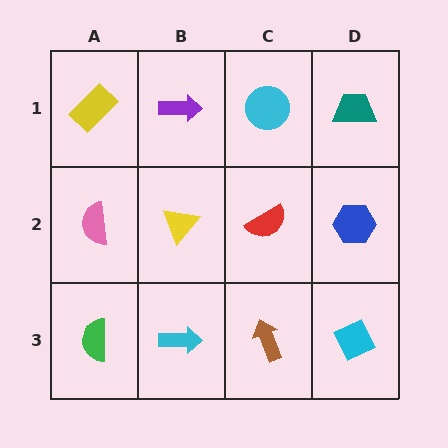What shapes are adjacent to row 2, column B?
A purple arrow (row 1, column B), a cyan arrow (row 3, column B), a pink semicircle (row 2, column A), a red semicircle (row 2, column C).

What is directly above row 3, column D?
A blue hexagon.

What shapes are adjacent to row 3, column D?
A blue hexagon (row 2, column D), a brown arrow (row 3, column C).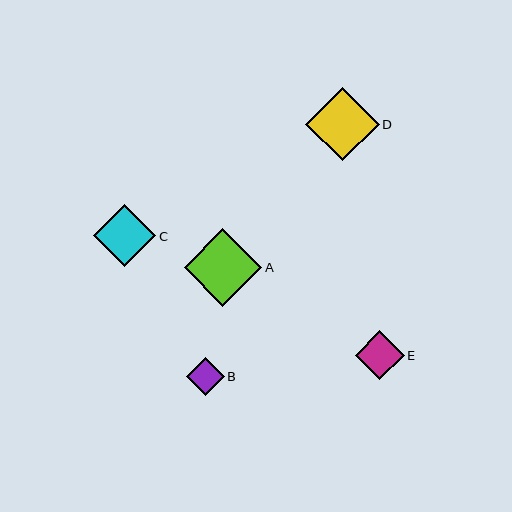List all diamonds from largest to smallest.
From largest to smallest: A, D, C, E, B.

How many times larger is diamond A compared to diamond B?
Diamond A is approximately 2.1 times the size of diamond B.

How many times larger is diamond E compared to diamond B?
Diamond E is approximately 1.3 times the size of diamond B.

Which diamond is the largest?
Diamond A is the largest with a size of approximately 78 pixels.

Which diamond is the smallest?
Diamond B is the smallest with a size of approximately 38 pixels.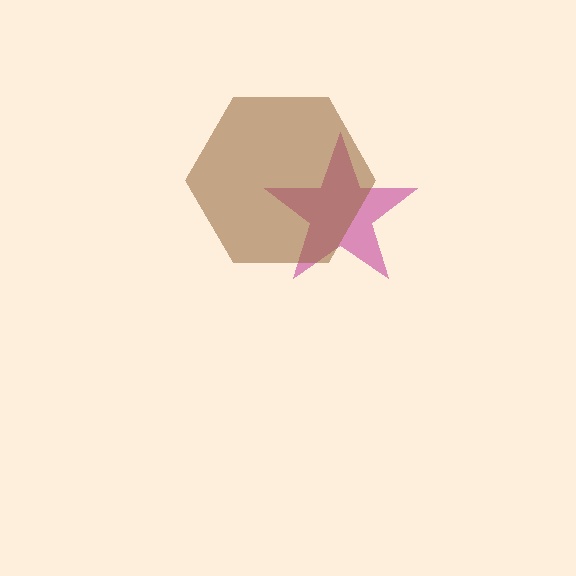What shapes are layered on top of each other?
The layered shapes are: a magenta star, a brown hexagon.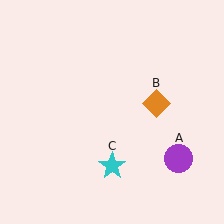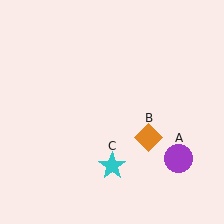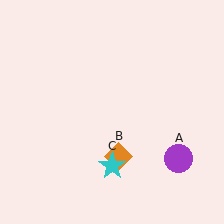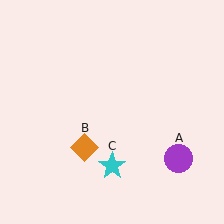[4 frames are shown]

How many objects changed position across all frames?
1 object changed position: orange diamond (object B).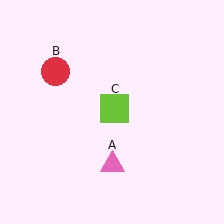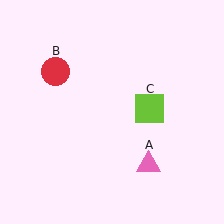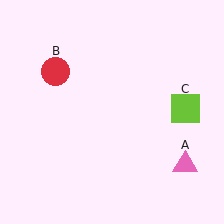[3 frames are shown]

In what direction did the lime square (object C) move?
The lime square (object C) moved right.